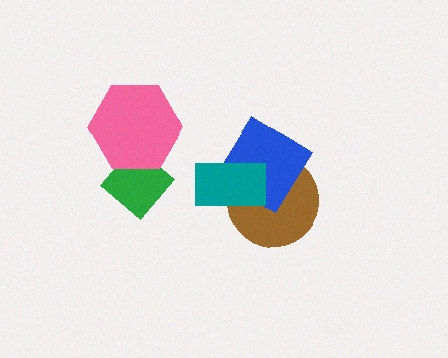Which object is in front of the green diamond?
The pink hexagon is in front of the green diamond.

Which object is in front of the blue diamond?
The teal rectangle is in front of the blue diamond.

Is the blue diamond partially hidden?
Yes, it is partially covered by another shape.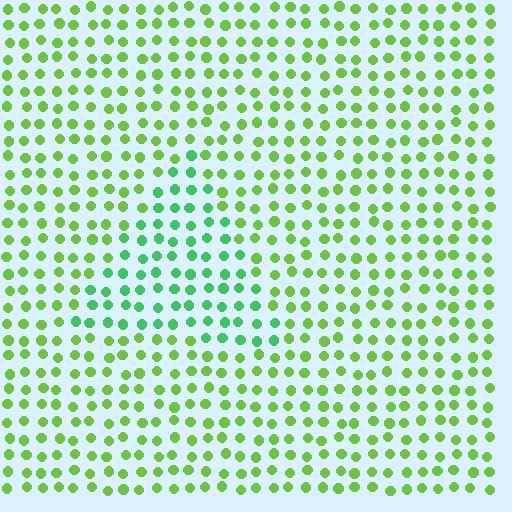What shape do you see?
I see a triangle.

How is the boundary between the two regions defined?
The boundary is defined purely by a slight shift in hue (about 36 degrees). Spacing, size, and orientation are identical on both sides.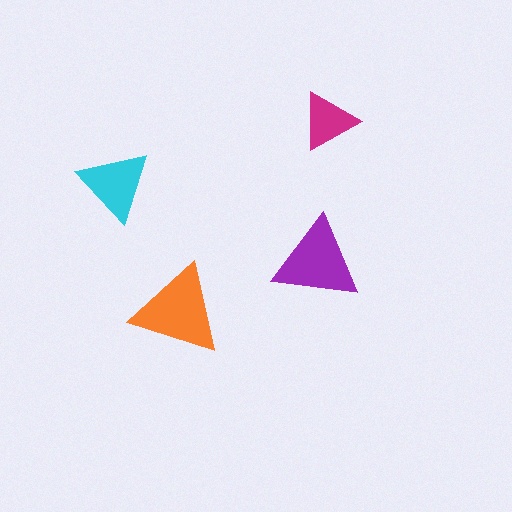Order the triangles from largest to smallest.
the orange one, the purple one, the cyan one, the magenta one.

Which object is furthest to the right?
The magenta triangle is rightmost.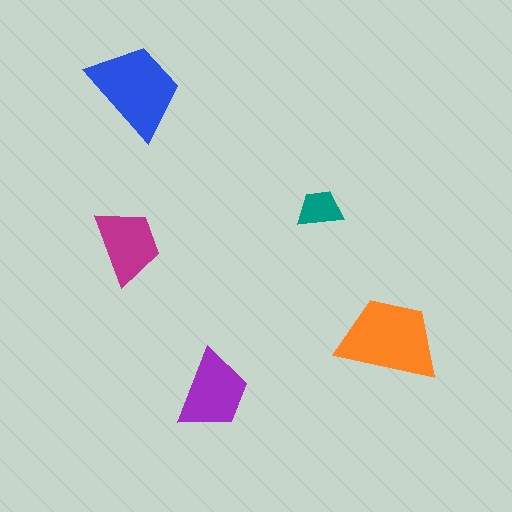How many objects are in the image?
There are 5 objects in the image.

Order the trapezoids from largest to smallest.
the orange one, the blue one, the purple one, the magenta one, the teal one.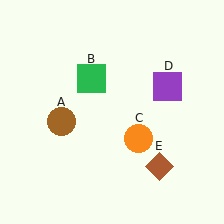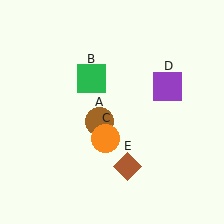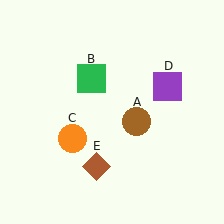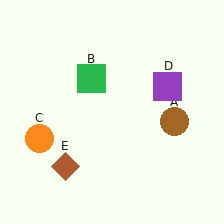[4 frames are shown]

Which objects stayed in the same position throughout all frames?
Green square (object B) and purple square (object D) remained stationary.